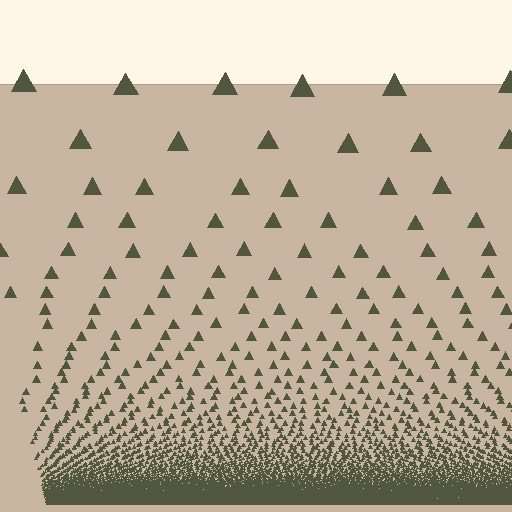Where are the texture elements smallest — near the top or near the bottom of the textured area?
Near the bottom.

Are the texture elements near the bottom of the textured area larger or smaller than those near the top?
Smaller. The gradient is inverted — elements near the bottom are smaller and denser.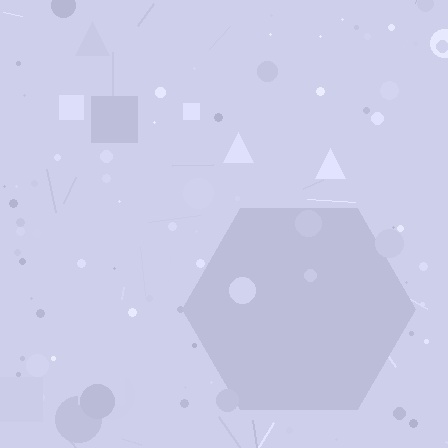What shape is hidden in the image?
A hexagon is hidden in the image.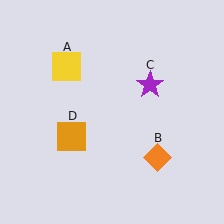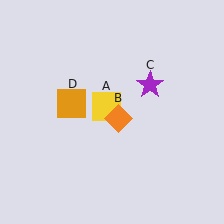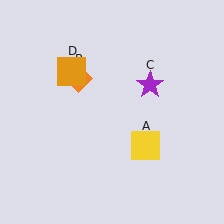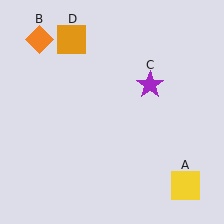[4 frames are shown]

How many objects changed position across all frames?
3 objects changed position: yellow square (object A), orange diamond (object B), orange square (object D).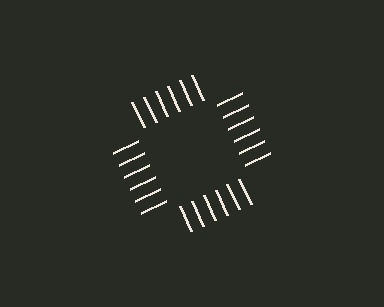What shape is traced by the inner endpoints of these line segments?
An illusory square — the line segments terminate on its edges but no continuous stroke is drawn.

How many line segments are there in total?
24 — 6 along each of the 4 edges.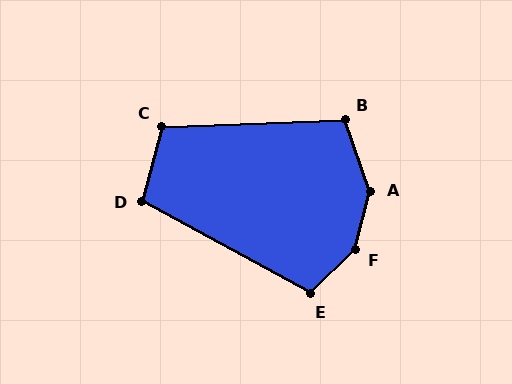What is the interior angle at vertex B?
Approximately 108 degrees (obtuse).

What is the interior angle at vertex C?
Approximately 107 degrees (obtuse).